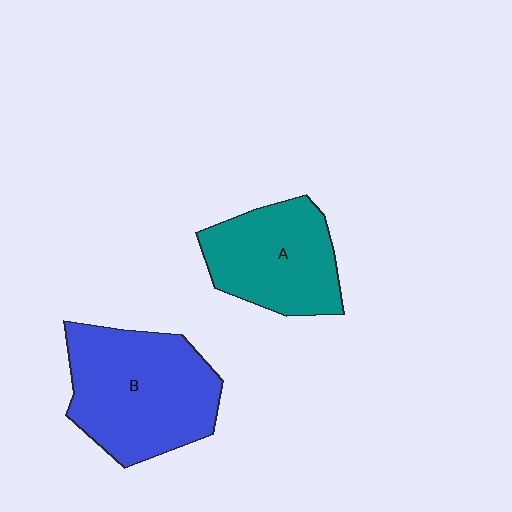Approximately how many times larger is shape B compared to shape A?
Approximately 1.3 times.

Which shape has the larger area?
Shape B (blue).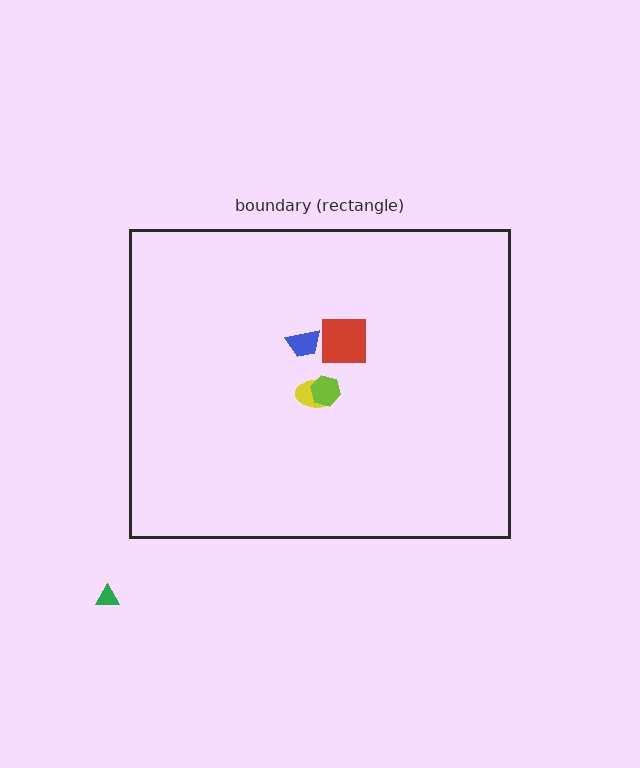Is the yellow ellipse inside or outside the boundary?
Inside.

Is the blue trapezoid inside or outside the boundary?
Inside.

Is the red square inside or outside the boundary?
Inside.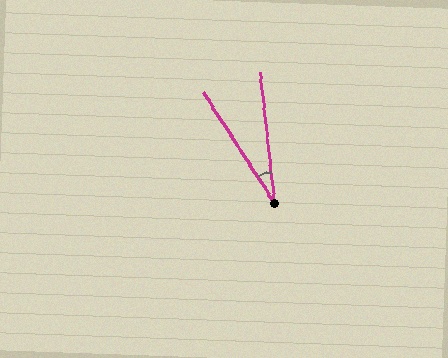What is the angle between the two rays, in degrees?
Approximately 26 degrees.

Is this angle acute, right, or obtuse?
It is acute.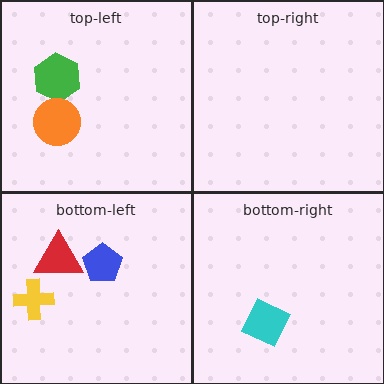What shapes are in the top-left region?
The green hexagon, the orange circle.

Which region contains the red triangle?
The bottom-left region.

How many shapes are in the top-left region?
2.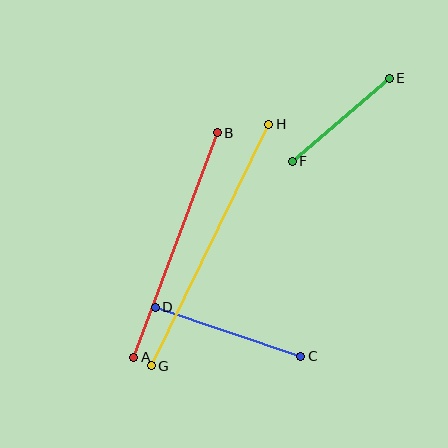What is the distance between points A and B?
The distance is approximately 239 pixels.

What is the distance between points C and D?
The distance is approximately 154 pixels.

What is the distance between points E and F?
The distance is approximately 127 pixels.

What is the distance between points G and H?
The distance is approximately 269 pixels.